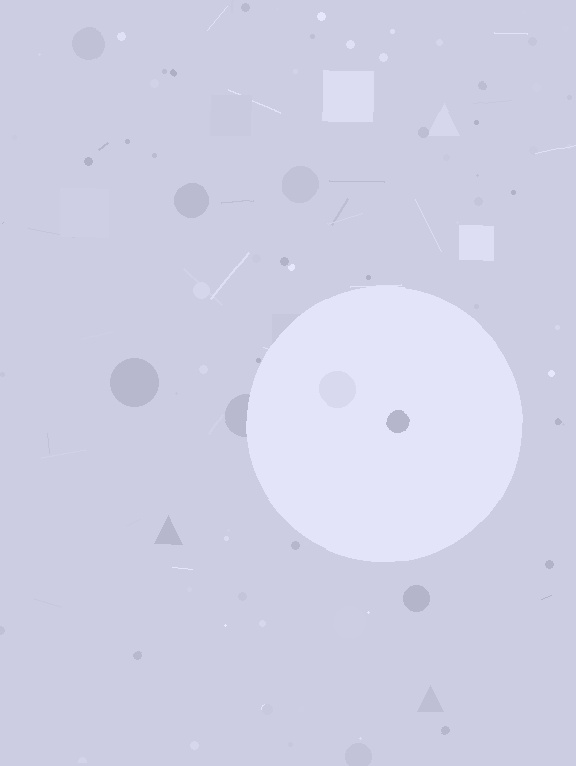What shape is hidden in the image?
A circle is hidden in the image.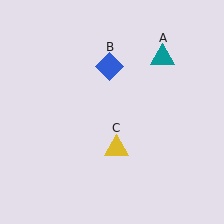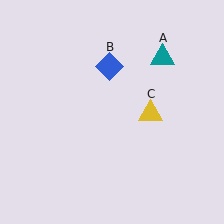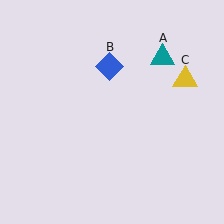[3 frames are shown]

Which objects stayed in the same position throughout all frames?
Teal triangle (object A) and blue diamond (object B) remained stationary.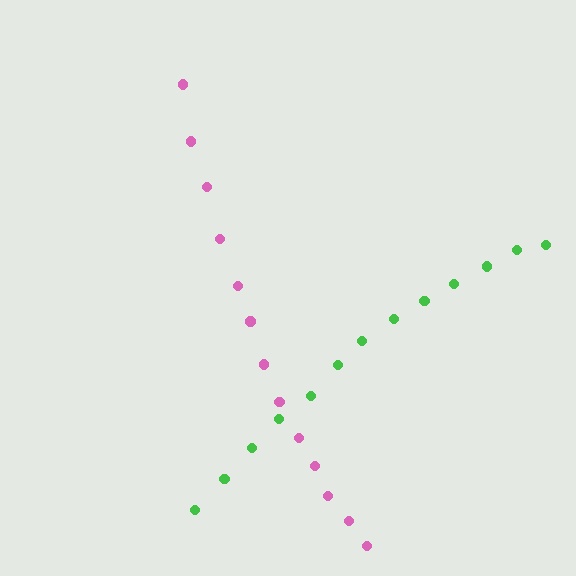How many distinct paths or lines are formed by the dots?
There are 2 distinct paths.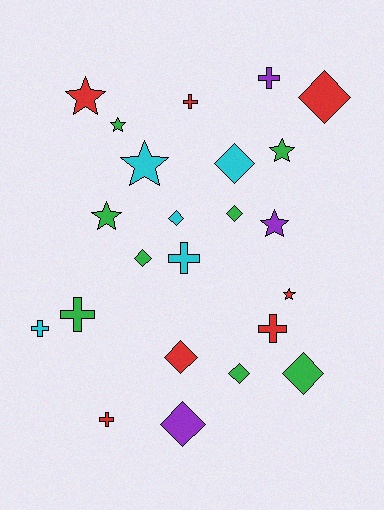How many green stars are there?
There are 3 green stars.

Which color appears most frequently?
Green, with 8 objects.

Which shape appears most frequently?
Diamond, with 9 objects.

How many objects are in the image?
There are 23 objects.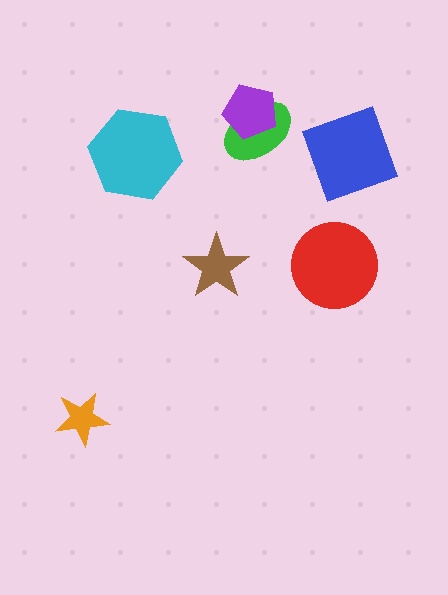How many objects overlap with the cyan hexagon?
0 objects overlap with the cyan hexagon.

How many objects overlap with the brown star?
0 objects overlap with the brown star.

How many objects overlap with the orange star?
0 objects overlap with the orange star.